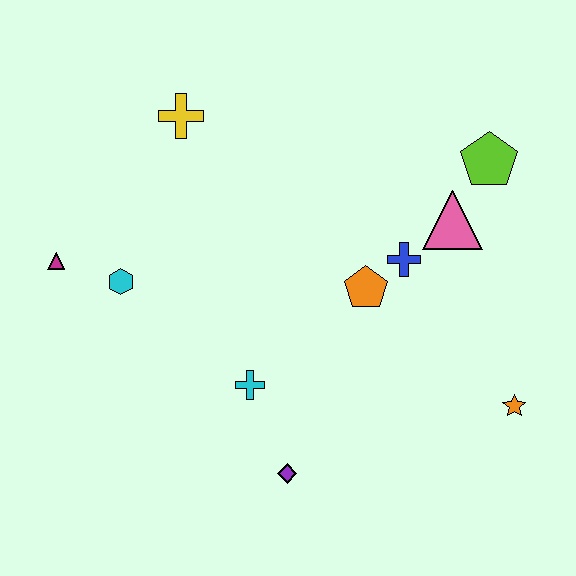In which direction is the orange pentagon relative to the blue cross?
The orange pentagon is to the left of the blue cross.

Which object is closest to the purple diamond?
The cyan cross is closest to the purple diamond.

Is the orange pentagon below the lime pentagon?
Yes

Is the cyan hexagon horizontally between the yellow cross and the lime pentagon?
No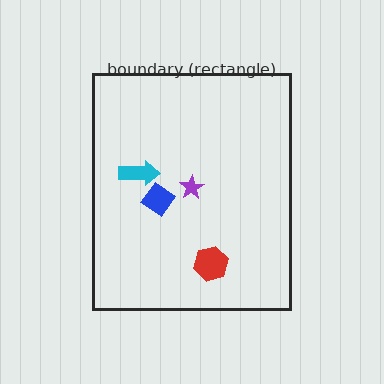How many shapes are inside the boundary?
4 inside, 0 outside.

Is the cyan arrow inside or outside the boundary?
Inside.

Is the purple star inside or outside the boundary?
Inside.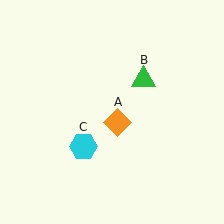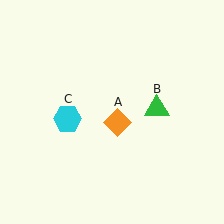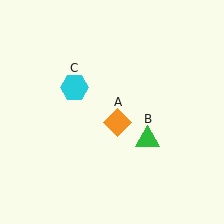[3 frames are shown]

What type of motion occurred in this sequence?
The green triangle (object B), cyan hexagon (object C) rotated clockwise around the center of the scene.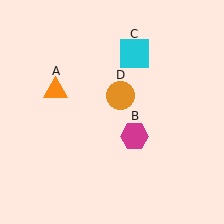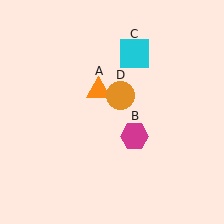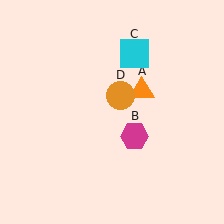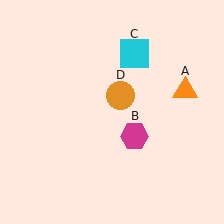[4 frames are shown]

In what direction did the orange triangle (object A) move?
The orange triangle (object A) moved right.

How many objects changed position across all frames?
1 object changed position: orange triangle (object A).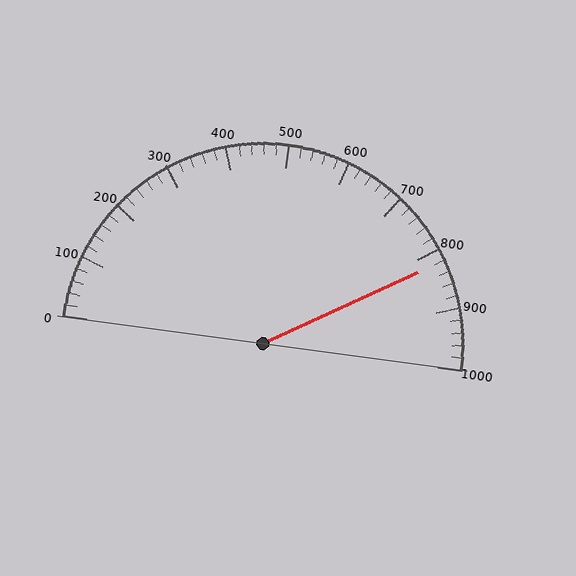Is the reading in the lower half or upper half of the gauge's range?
The reading is in the upper half of the range (0 to 1000).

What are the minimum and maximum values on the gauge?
The gauge ranges from 0 to 1000.